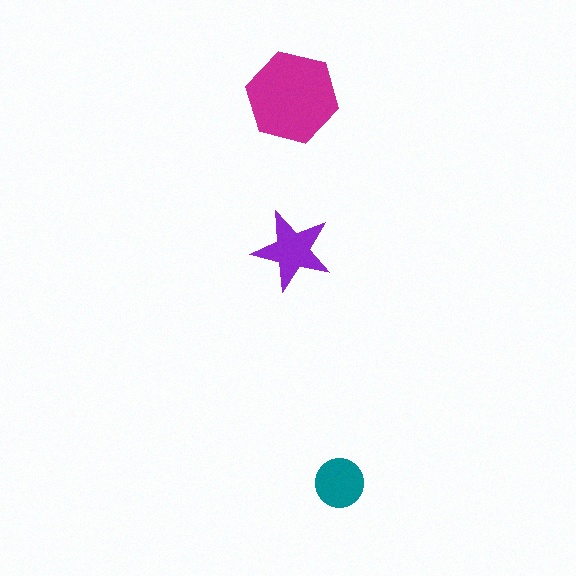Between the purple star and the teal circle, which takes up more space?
The purple star.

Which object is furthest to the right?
The teal circle is rightmost.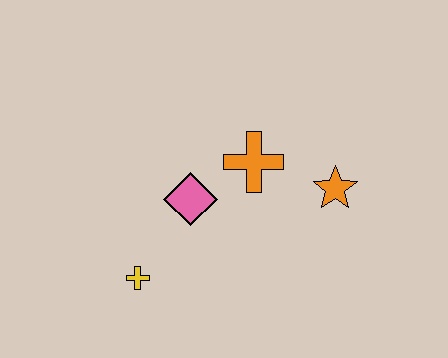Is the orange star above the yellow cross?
Yes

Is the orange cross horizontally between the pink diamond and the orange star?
Yes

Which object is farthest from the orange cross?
The yellow cross is farthest from the orange cross.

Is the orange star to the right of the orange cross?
Yes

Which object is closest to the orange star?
The orange cross is closest to the orange star.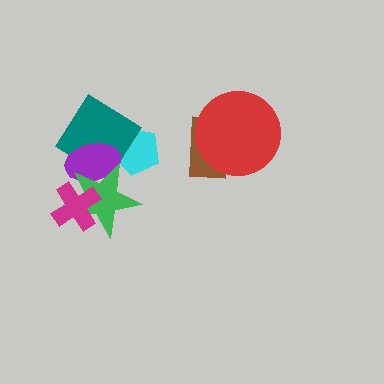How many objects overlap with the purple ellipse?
4 objects overlap with the purple ellipse.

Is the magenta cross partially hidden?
No, no other shape covers it.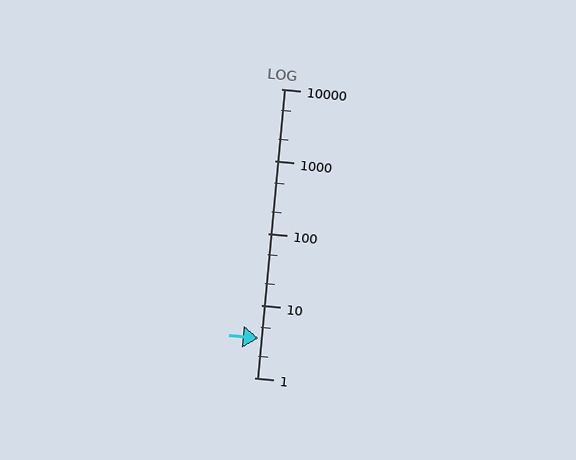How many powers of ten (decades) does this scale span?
The scale spans 4 decades, from 1 to 10000.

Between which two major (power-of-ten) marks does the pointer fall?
The pointer is between 1 and 10.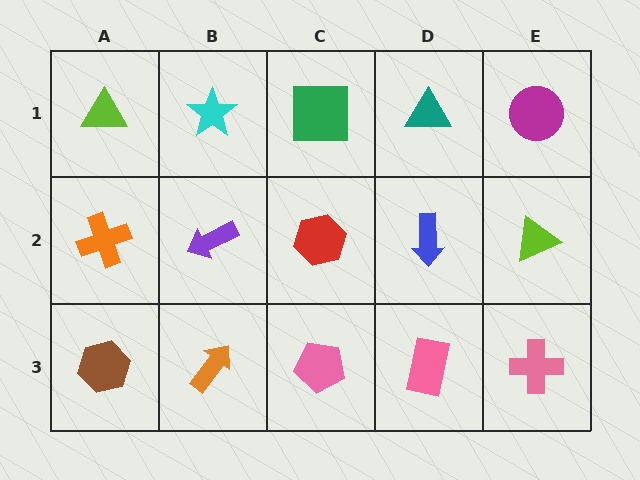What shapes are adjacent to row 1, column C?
A red hexagon (row 2, column C), a cyan star (row 1, column B), a teal triangle (row 1, column D).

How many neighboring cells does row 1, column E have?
2.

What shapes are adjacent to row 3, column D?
A blue arrow (row 2, column D), a pink pentagon (row 3, column C), a pink cross (row 3, column E).